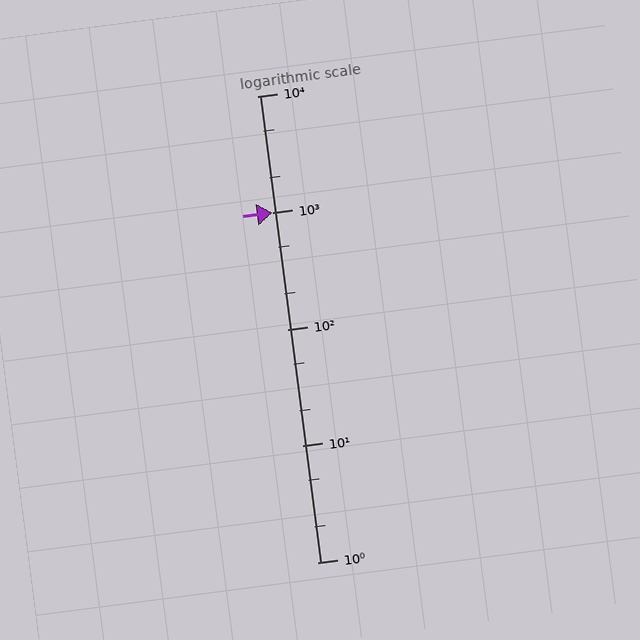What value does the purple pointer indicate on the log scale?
The pointer indicates approximately 1000.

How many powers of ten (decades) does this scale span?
The scale spans 4 decades, from 1 to 10000.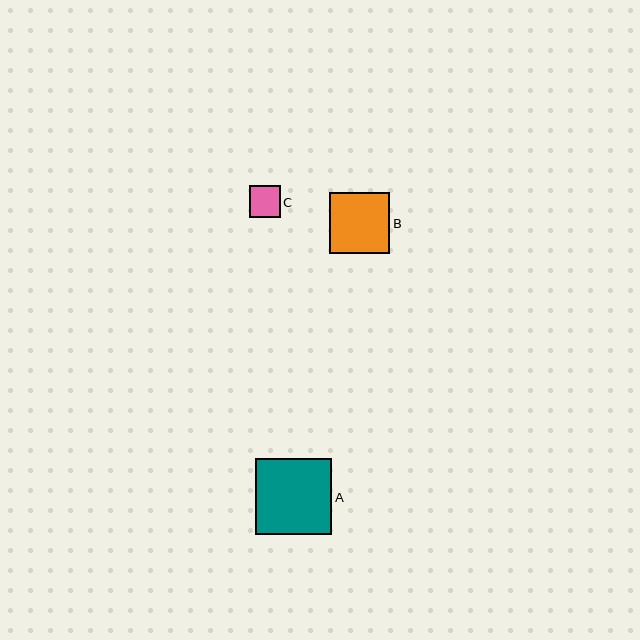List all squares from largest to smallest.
From largest to smallest: A, B, C.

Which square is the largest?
Square A is the largest with a size of approximately 76 pixels.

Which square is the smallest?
Square C is the smallest with a size of approximately 31 pixels.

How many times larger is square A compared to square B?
Square A is approximately 1.3 times the size of square B.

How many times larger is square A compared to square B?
Square A is approximately 1.3 times the size of square B.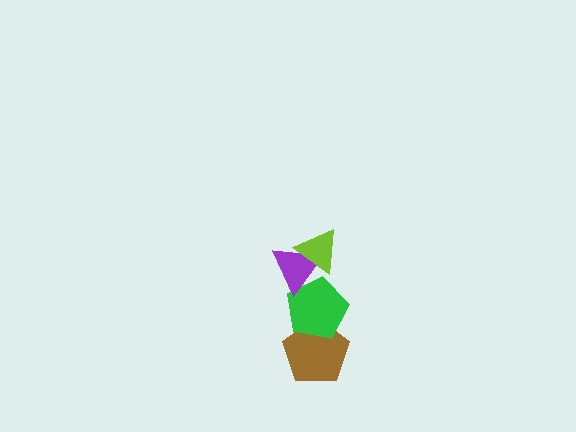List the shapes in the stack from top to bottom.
From top to bottom: the lime triangle, the purple triangle, the green pentagon, the brown pentagon.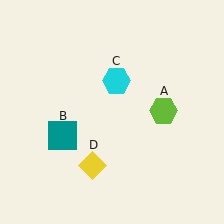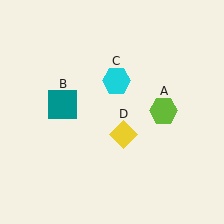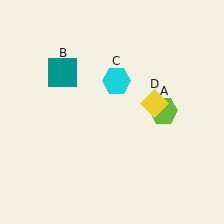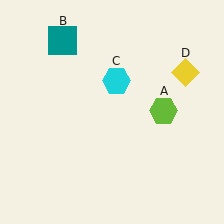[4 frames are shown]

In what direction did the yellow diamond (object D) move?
The yellow diamond (object D) moved up and to the right.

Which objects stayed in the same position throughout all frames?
Lime hexagon (object A) and cyan hexagon (object C) remained stationary.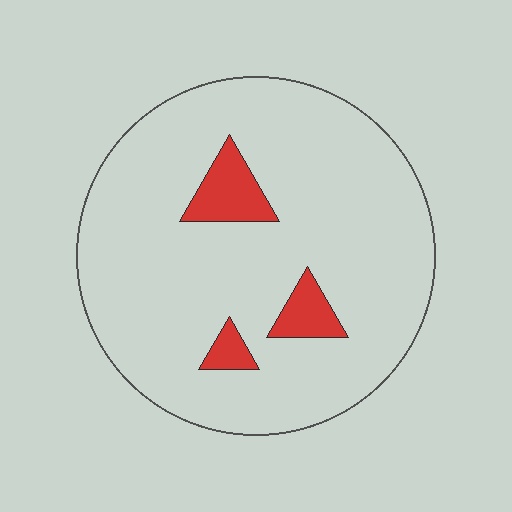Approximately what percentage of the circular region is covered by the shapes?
Approximately 10%.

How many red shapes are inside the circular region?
3.